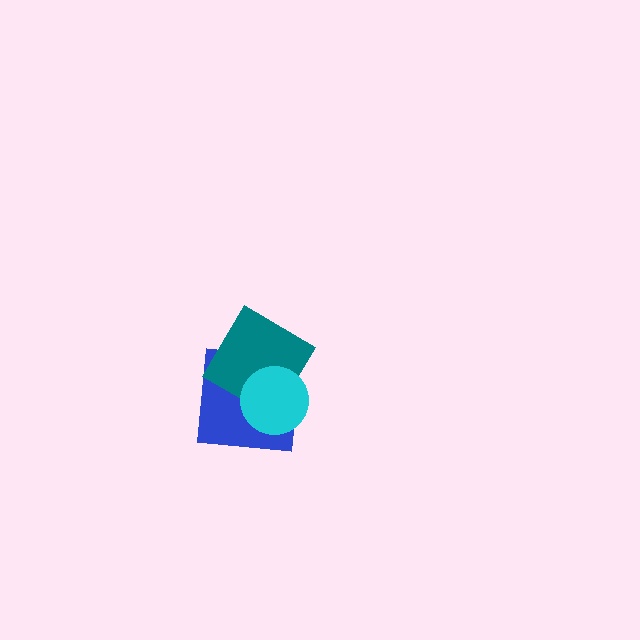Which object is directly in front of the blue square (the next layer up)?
The teal diamond is directly in front of the blue square.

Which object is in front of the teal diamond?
The cyan circle is in front of the teal diamond.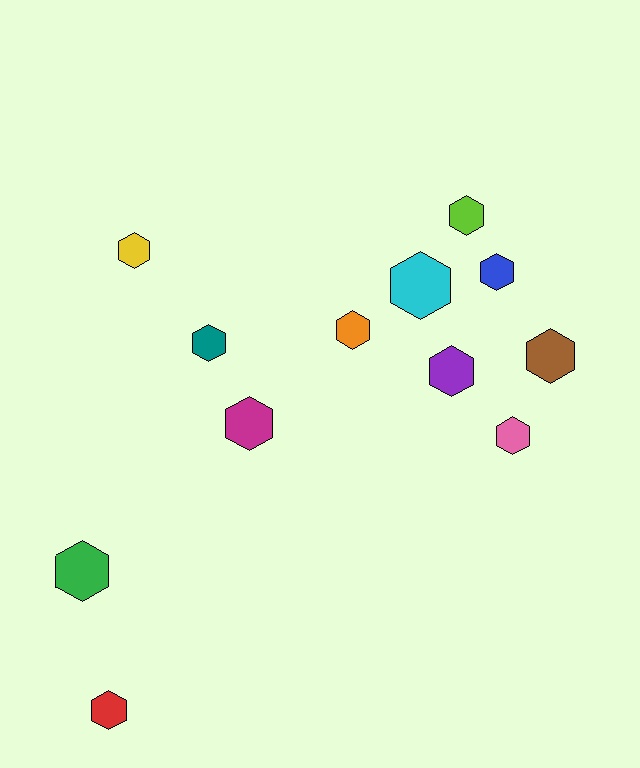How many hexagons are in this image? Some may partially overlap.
There are 12 hexagons.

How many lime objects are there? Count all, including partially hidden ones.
There is 1 lime object.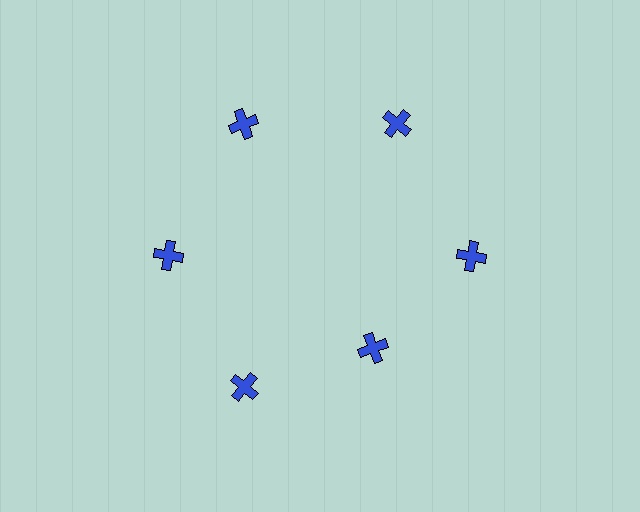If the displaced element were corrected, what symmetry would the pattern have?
It would have 6-fold rotational symmetry — the pattern would map onto itself every 60 degrees.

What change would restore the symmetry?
The symmetry would be restored by moving it outward, back onto the ring so that all 6 crosses sit at equal angles and equal distance from the center.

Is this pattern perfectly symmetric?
No. The 6 blue crosses are arranged in a ring, but one element near the 5 o'clock position is pulled inward toward the center, breaking the 6-fold rotational symmetry.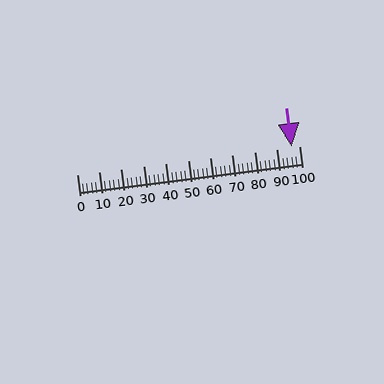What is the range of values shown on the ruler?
The ruler shows values from 0 to 100.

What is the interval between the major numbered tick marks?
The major tick marks are spaced 10 units apart.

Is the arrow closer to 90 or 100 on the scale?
The arrow is closer to 100.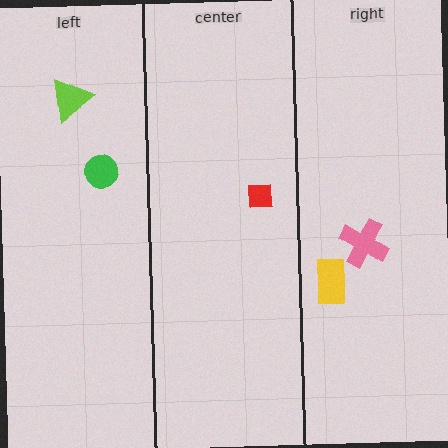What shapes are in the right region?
The pink cross, the yellow rectangle.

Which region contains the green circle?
The left region.